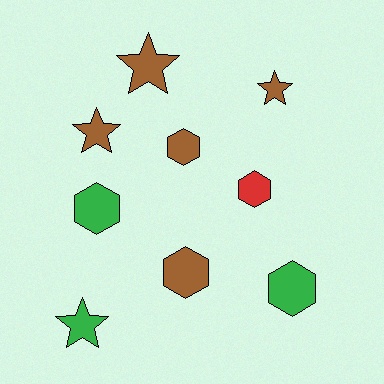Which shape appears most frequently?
Hexagon, with 5 objects.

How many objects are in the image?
There are 9 objects.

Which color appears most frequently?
Brown, with 5 objects.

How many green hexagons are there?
There are 2 green hexagons.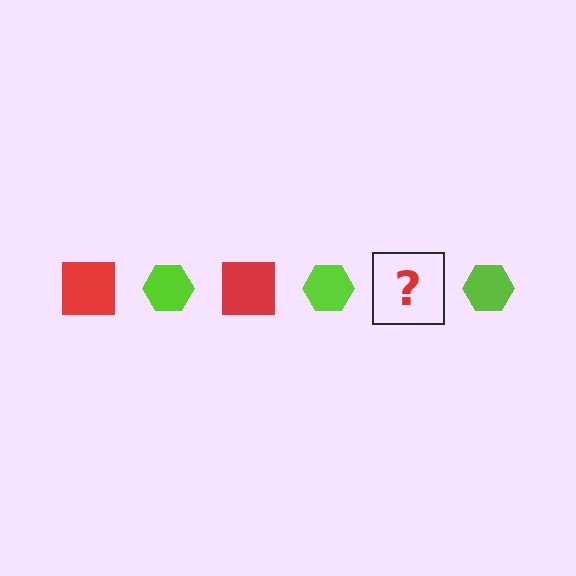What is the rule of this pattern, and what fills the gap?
The rule is that the pattern alternates between red square and lime hexagon. The gap should be filled with a red square.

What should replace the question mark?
The question mark should be replaced with a red square.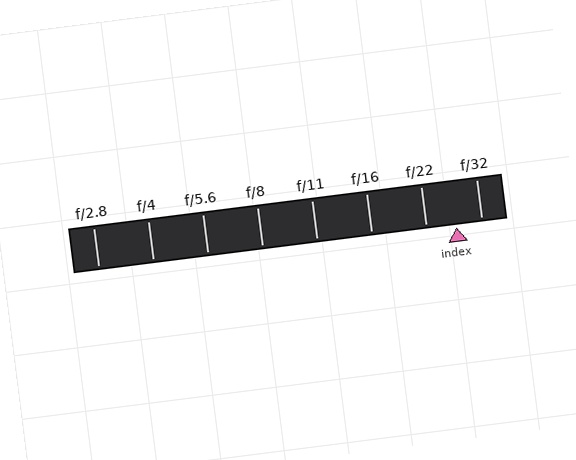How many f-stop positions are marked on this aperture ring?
There are 8 f-stop positions marked.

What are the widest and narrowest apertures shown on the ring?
The widest aperture shown is f/2.8 and the narrowest is f/32.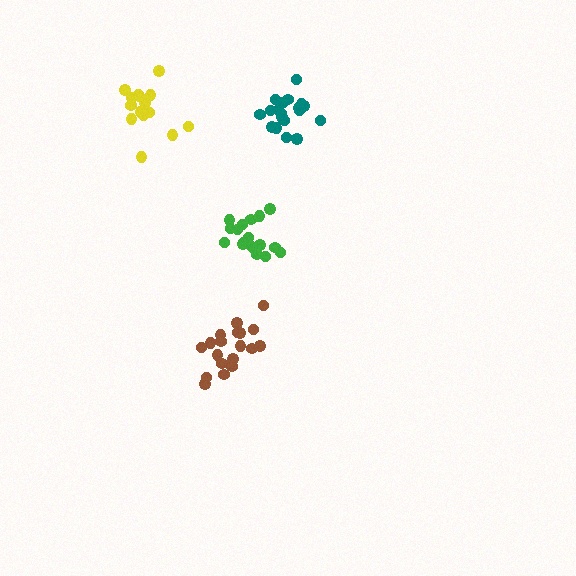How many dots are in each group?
Group 1: 19 dots, Group 2: 18 dots, Group 3: 16 dots, Group 4: 19 dots (72 total).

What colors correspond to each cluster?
The clusters are colored: brown, green, yellow, teal.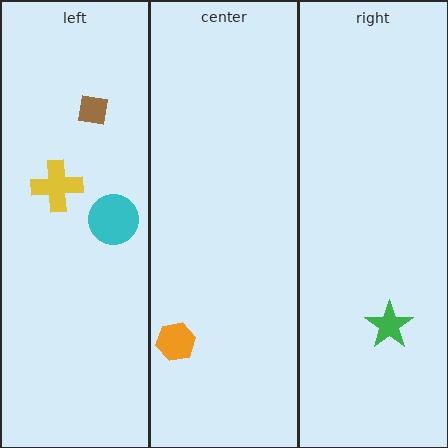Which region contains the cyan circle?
The left region.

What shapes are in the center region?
The orange hexagon.